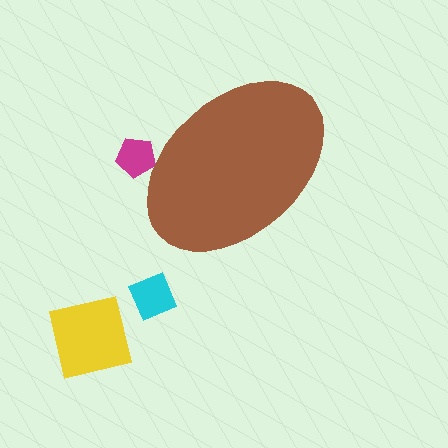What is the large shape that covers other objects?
A brown ellipse.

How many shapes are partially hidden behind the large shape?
1 shape is partially hidden.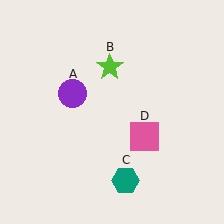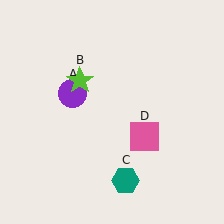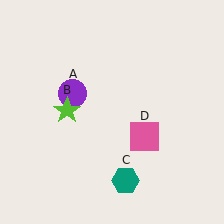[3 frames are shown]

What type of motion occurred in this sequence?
The lime star (object B) rotated counterclockwise around the center of the scene.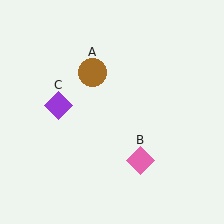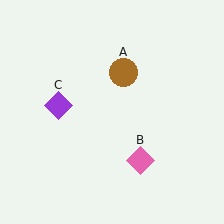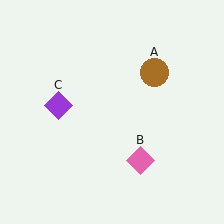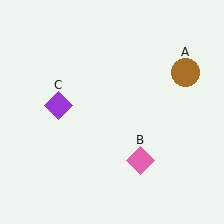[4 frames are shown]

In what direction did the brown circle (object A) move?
The brown circle (object A) moved right.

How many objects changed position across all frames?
1 object changed position: brown circle (object A).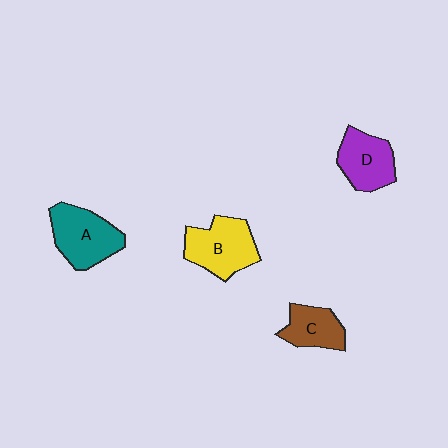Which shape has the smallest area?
Shape C (brown).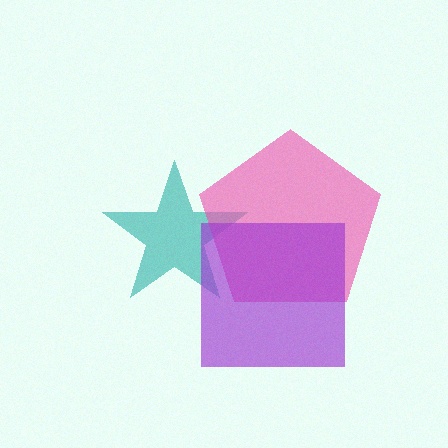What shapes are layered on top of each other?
The layered shapes are: a teal star, a pink pentagon, a purple square.